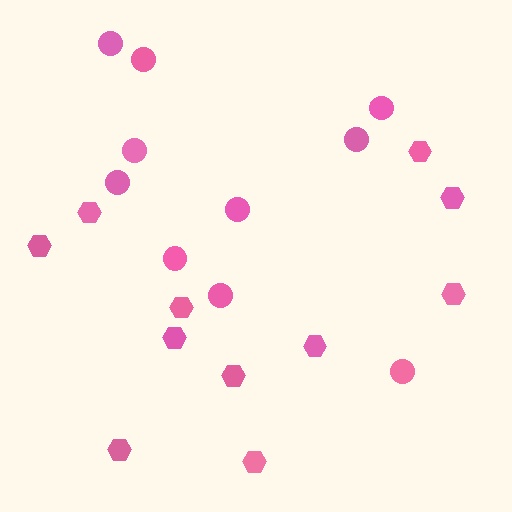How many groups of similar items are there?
There are 2 groups: one group of circles (10) and one group of hexagons (11).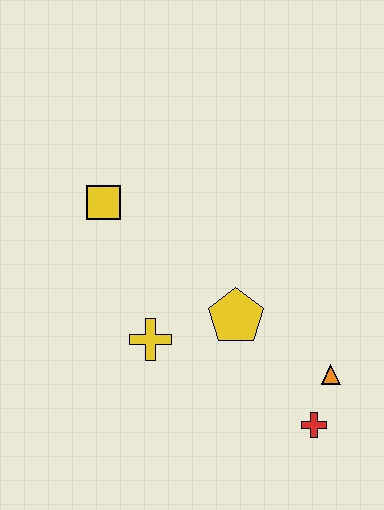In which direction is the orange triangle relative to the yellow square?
The orange triangle is to the right of the yellow square.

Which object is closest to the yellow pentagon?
The yellow cross is closest to the yellow pentagon.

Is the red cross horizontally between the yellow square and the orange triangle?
Yes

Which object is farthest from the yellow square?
The red cross is farthest from the yellow square.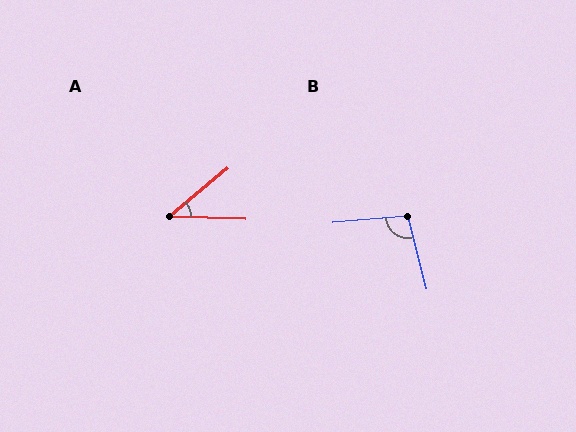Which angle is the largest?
B, at approximately 99 degrees.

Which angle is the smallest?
A, at approximately 42 degrees.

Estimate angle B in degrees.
Approximately 99 degrees.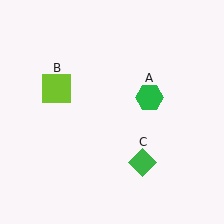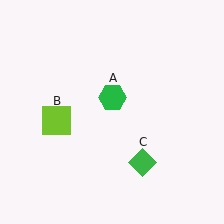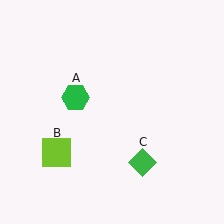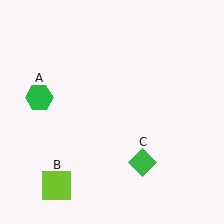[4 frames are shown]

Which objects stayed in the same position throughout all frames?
Green diamond (object C) remained stationary.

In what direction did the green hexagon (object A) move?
The green hexagon (object A) moved left.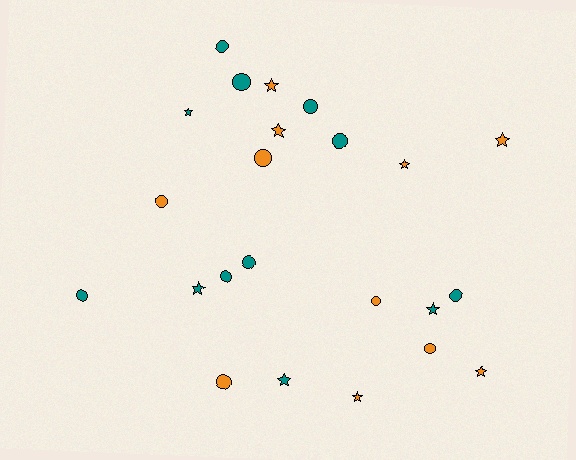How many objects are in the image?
There are 23 objects.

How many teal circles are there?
There are 8 teal circles.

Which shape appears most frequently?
Circle, with 13 objects.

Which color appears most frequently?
Teal, with 12 objects.